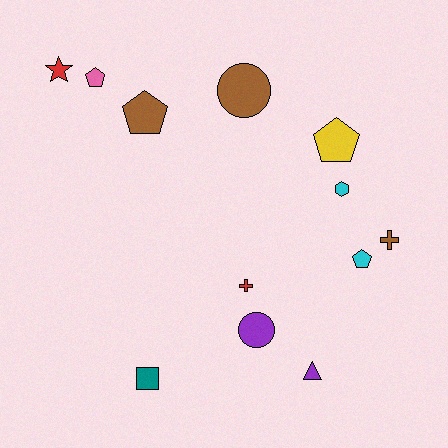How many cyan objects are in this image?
There are 2 cyan objects.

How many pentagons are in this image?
There are 4 pentagons.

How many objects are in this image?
There are 12 objects.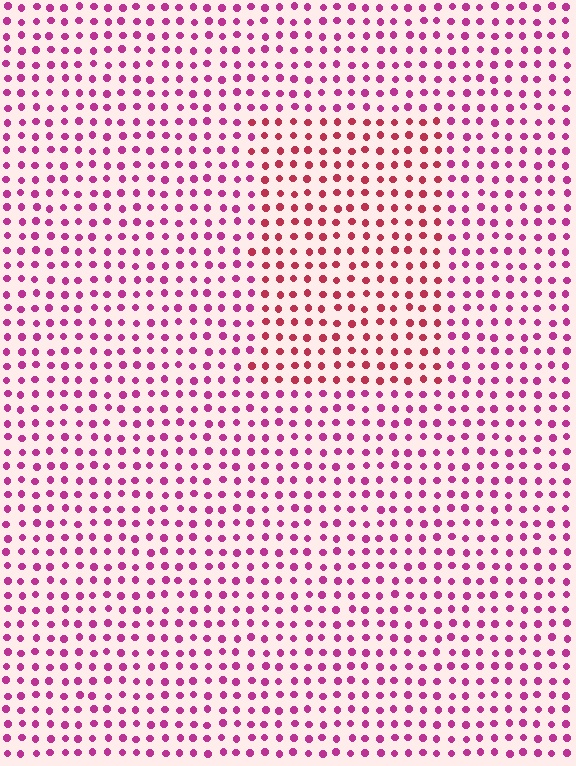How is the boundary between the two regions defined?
The boundary is defined purely by a slight shift in hue (about 30 degrees). Spacing, size, and orientation are identical on both sides.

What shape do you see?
I see a rectangle.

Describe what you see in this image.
The image is filled with small magenta elements in a uniform arrangement. A rectangle-shaped region is visible where the elements are tinted to a slightly different hue, forming a subtle color boundary.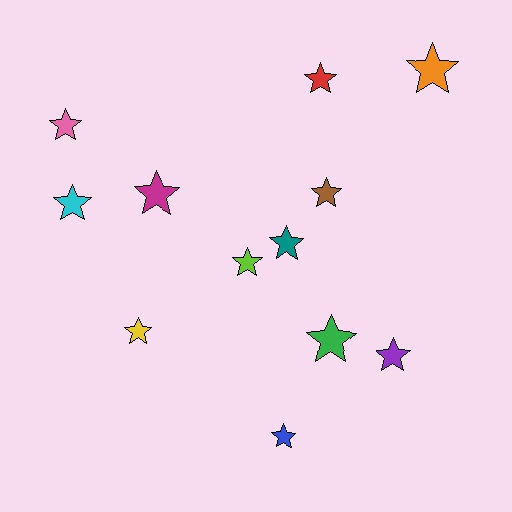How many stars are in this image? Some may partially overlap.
There are 12 stars.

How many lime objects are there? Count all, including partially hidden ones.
There is 1 lime object.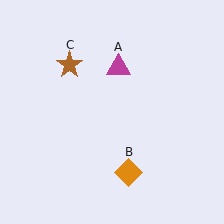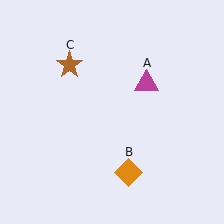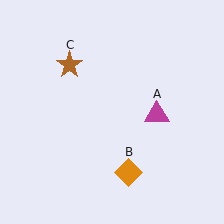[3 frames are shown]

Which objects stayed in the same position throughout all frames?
Orange diamond (object B) and brown star (object C) remained stationary.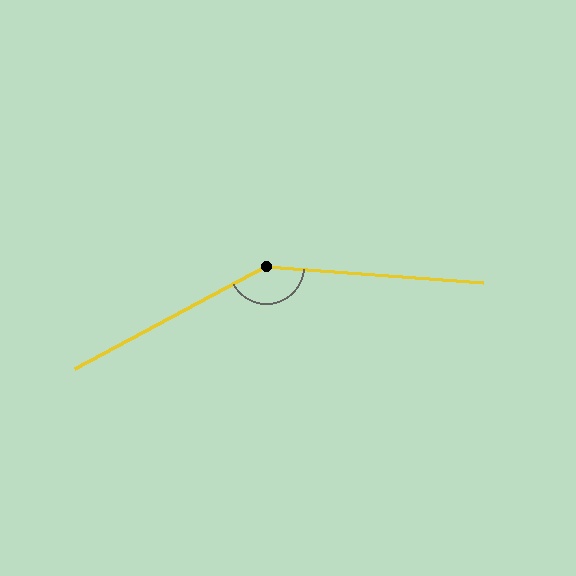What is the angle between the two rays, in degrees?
Approximately 148 degrees.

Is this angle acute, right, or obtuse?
It is obtuse.